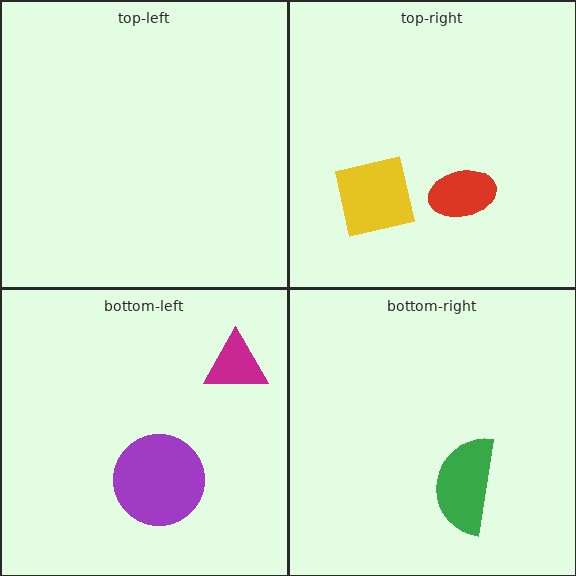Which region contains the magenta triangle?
The bottom-left region.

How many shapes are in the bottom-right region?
1.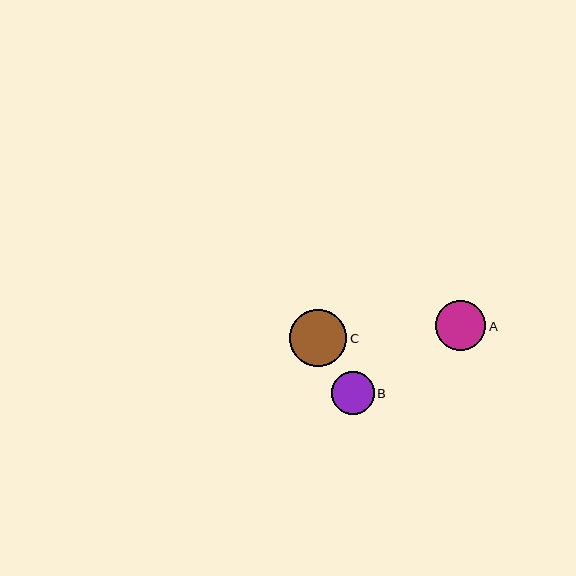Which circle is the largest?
Circle C is the largest with a size of approximately 57 pixels.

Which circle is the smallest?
Circle B is the smallest with a size of approximately 43 pixels.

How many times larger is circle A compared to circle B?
Circle A is approximately 1.2 times the size of circle B.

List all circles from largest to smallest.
From largest to smallest: C, A, B.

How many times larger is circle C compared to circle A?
Circle C is approximately 1.1 times the size of circle A.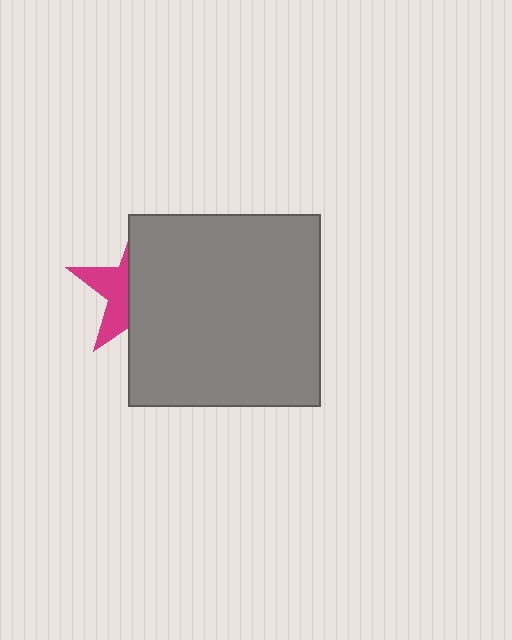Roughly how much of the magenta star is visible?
A small part of it is visible (roughly 36%).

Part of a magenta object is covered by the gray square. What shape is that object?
It is a star.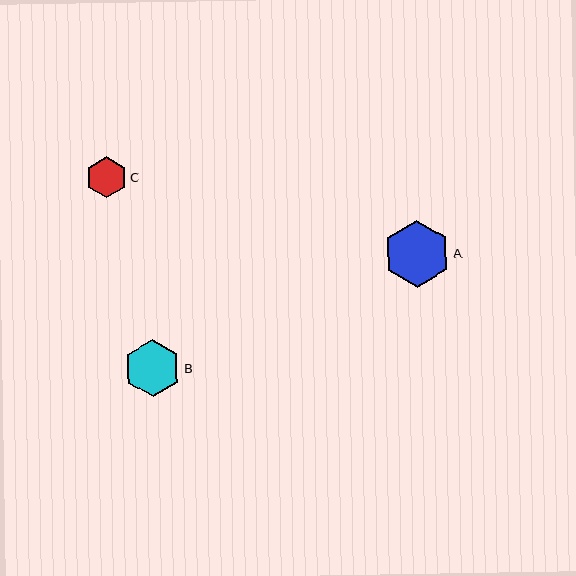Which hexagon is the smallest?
Hexagon C is the smallest with a size of approximately 41 pixels.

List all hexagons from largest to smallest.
From largest to smallest: A, B, C.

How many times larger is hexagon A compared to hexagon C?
Hexagon A is approximately 1.6 times the size of hexagon C.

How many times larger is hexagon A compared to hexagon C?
Hexagon A is approximately 1.6 times the size of hexagon C.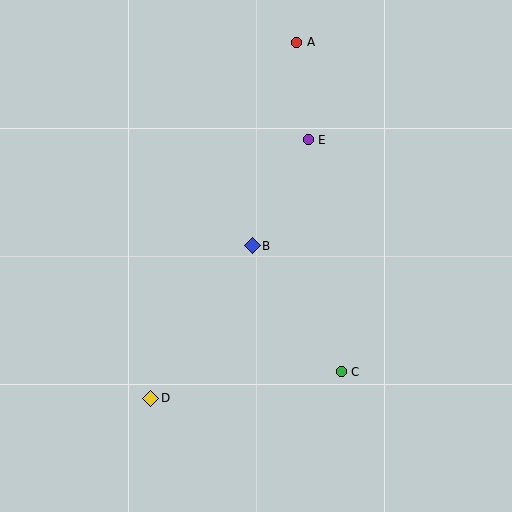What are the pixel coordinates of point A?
Point A is at (297, 42).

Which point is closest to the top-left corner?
Point A is closest to the top-left corner.